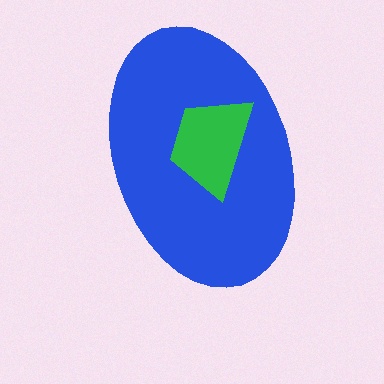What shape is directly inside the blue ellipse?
The green trapezoid.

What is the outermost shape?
The blue ellipse.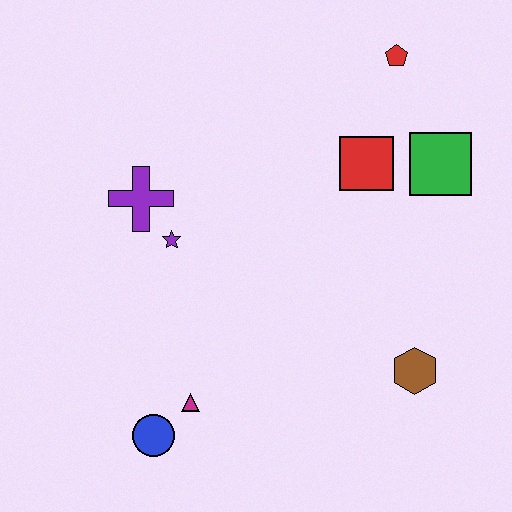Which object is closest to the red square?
The green square is closest to the red square.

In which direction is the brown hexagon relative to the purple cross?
The brown hexagon is to the right of the purple cross.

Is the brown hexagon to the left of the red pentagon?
No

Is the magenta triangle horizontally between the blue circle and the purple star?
No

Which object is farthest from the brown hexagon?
The purple cross is farthest from the brown hexagon.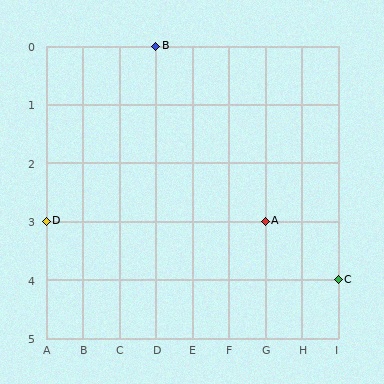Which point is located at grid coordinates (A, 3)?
Point D is at (A, 3).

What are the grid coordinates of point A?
Point A is at grid coordinates (G, 3).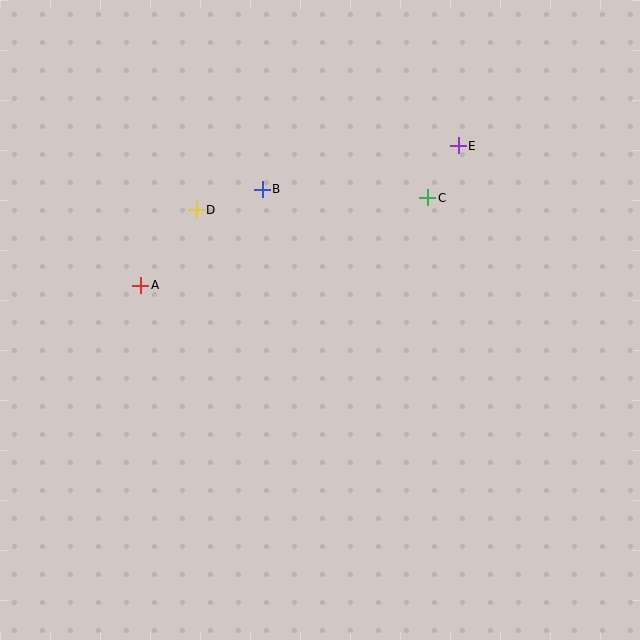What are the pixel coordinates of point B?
Point B is at (262, 189).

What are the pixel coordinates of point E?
Point E is at (458, 146).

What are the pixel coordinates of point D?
Point D is at (196, 210).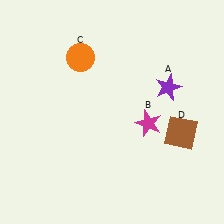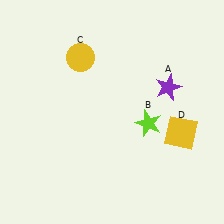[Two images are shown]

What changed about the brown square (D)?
In Image 1, D is brown. In Image 2, it changed to yellow.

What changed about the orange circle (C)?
In Image 1, C is orange. In Image 2, it changed to yellow.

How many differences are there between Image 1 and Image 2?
There are 3 differences between the two images.